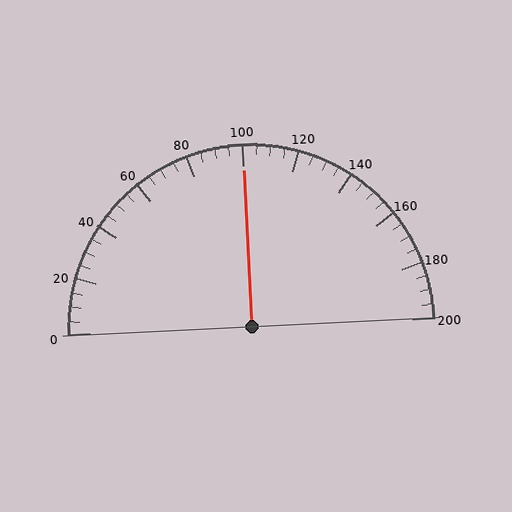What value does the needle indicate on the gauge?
The needle indicates approximately 100.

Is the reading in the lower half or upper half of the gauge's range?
The reading is in the upper half of the range (0 to 200).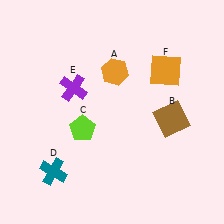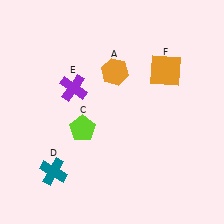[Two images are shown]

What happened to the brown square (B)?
The brown square (B) was removed in Image 2. It was in the bottom-right area of Image 1.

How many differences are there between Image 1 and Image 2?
There is 1 difference between the two images.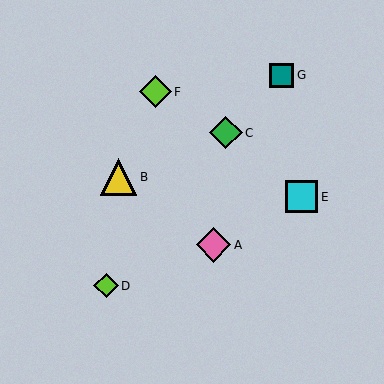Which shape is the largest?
The yellow triangle (labeled B) is the largest.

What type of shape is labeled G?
Shape G is a teal square.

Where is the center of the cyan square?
The center of the cyan square is at (302, 197).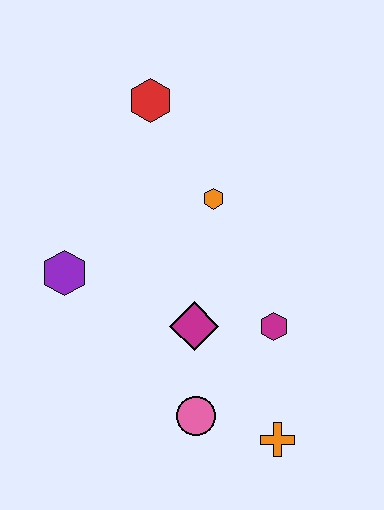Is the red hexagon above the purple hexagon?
Yes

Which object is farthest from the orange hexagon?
The orange cross is farthest from the orange hexagon.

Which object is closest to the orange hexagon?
The red hexagon is closest to the orange hexagon.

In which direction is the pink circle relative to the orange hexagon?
The pink circle is below the orange hexagon.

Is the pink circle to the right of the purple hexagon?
Yes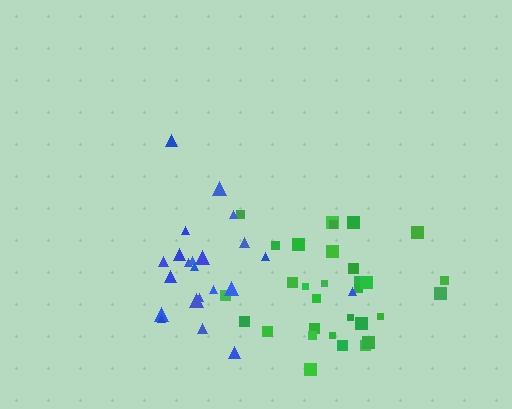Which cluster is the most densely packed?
Green.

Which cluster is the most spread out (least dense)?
Blue.